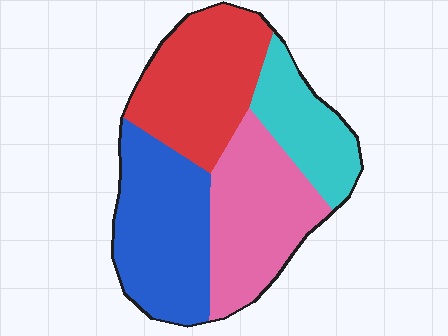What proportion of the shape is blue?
Blue takes up about one quarter (1/4) of the shape.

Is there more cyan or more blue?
Blue.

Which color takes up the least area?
Cyan, at roughly 15%.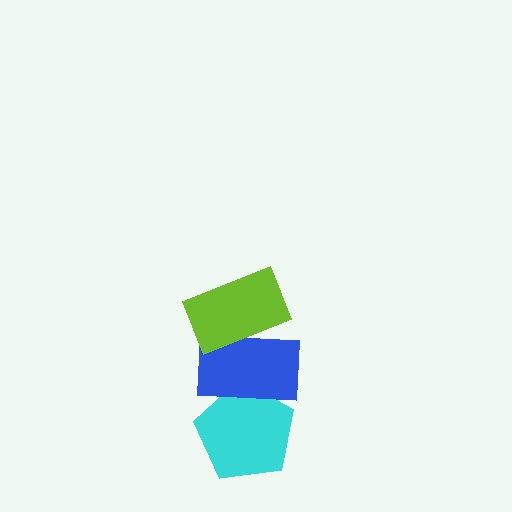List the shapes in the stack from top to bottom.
From top to bottom: the lime rectangle, the blue rectangle, the cyan pentagon.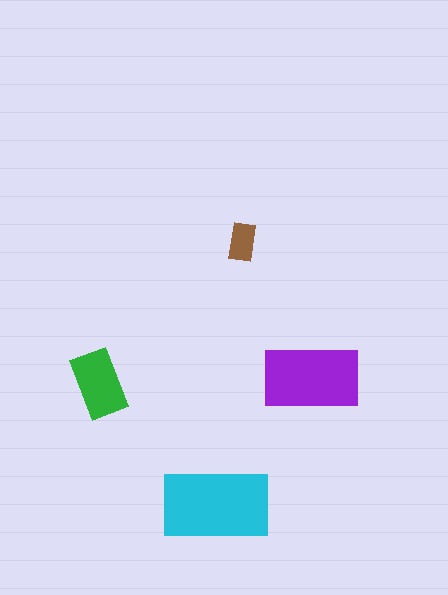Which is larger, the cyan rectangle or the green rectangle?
The cyan one.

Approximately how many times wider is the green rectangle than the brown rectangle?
About 1.5 times wider.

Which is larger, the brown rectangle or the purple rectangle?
The purple one.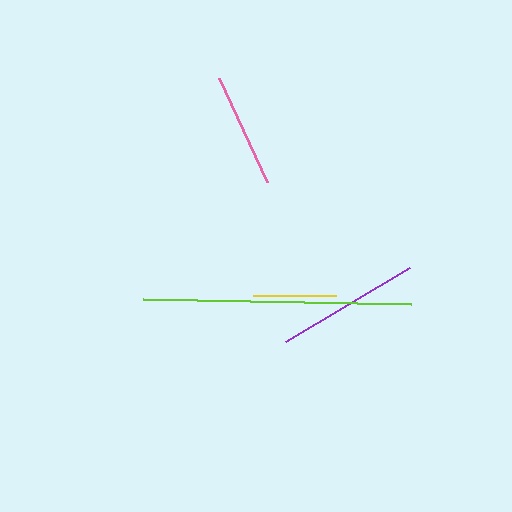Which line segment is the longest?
The lime line is the longest at approximately 268 pixels.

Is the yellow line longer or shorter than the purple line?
The purple line is longer than the yellow line.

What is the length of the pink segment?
The pink segment is approximately 115 pixels long.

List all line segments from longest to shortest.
From longest to shortest: lime, purple, pink, yellow.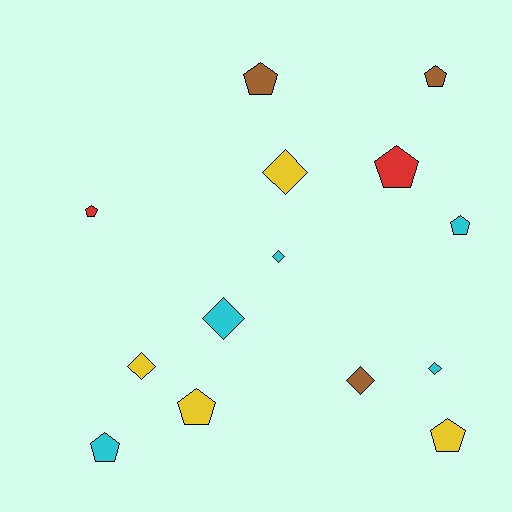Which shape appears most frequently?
Pentagon, with 8 objects.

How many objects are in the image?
There are 14 objects.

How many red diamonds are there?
There are no red diamonds.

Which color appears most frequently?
Cyan, with 5 objects.